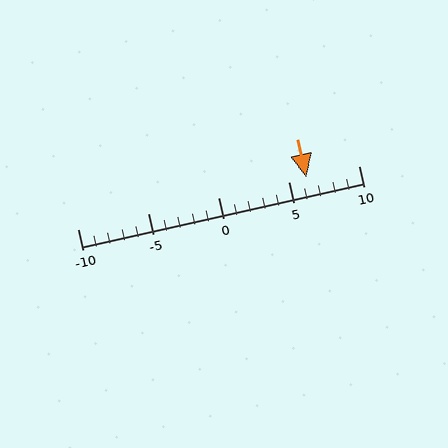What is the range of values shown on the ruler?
The ruler shows values from -10 to 10.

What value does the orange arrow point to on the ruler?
The orange arrow points to approximately 6.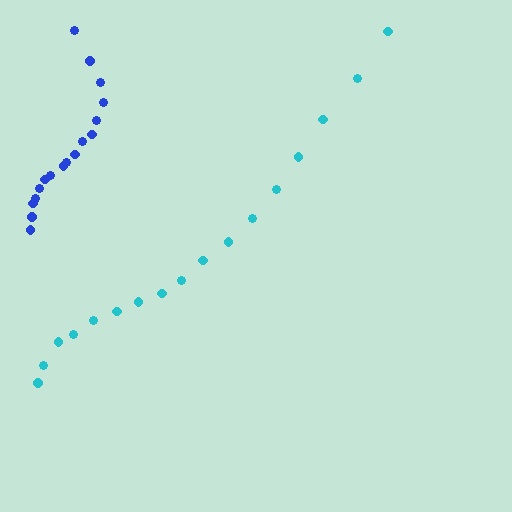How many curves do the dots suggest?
There are 2 distinct paths.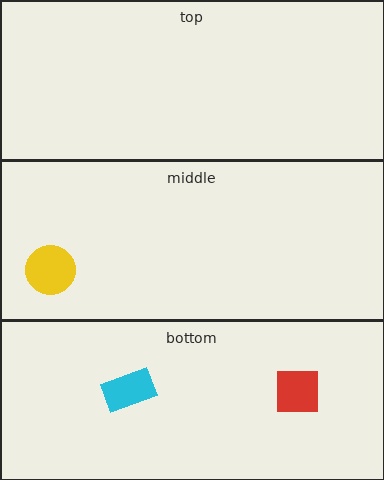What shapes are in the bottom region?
The red square, the cyan rectangle.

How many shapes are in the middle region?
1.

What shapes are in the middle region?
The yellow circle.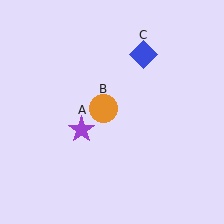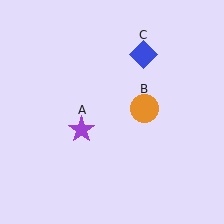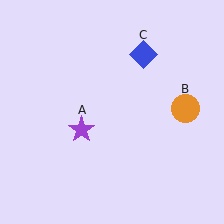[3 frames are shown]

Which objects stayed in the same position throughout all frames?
Purple star (object A) and blue diamond (object C) remained stationary.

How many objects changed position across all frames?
1 object changed position: orange circle (object B).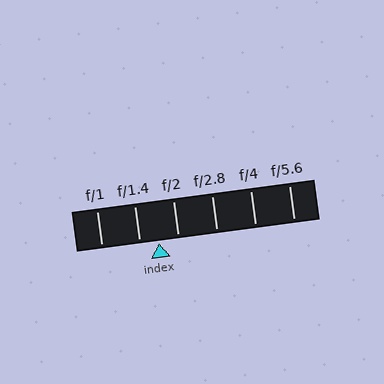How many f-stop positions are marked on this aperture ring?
There are 6 f-stop positions marked.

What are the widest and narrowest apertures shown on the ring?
The widest aperture shown is f/1 and the narrowest is f/5.6.